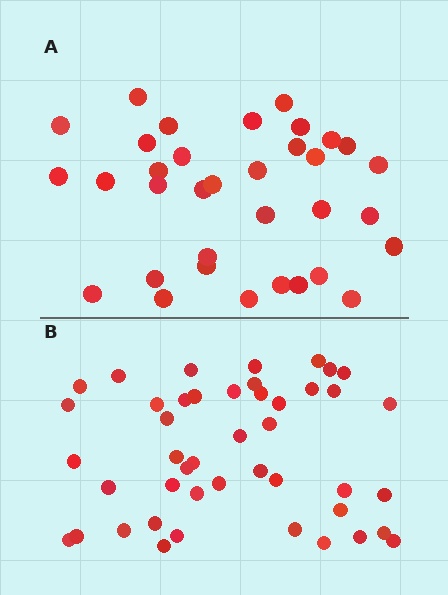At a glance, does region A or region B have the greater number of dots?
Region B (the bottom region) has more dots.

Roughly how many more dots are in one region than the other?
Region B has roughly 12 or so more dots than region A.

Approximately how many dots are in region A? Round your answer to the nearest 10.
About 30 dots. (The exact count is 34, which rounds to 30.)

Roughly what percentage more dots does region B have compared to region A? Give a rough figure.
About 30% more.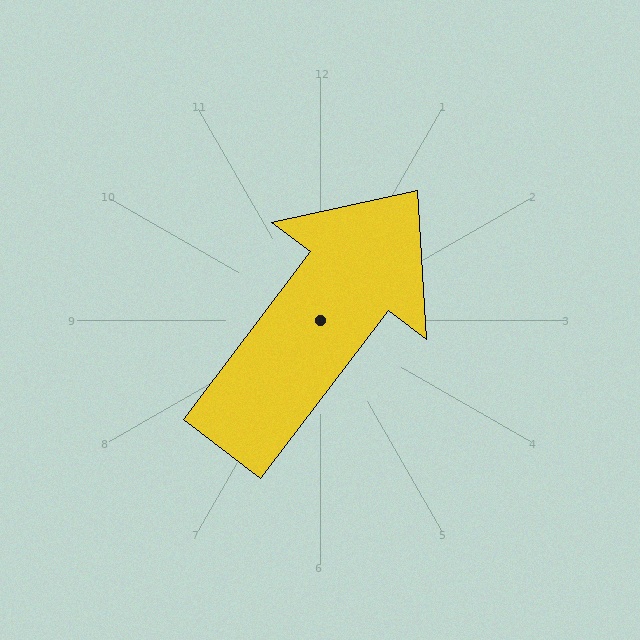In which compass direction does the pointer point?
Northeast.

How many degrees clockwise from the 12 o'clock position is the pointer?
Approximately 37 degrees.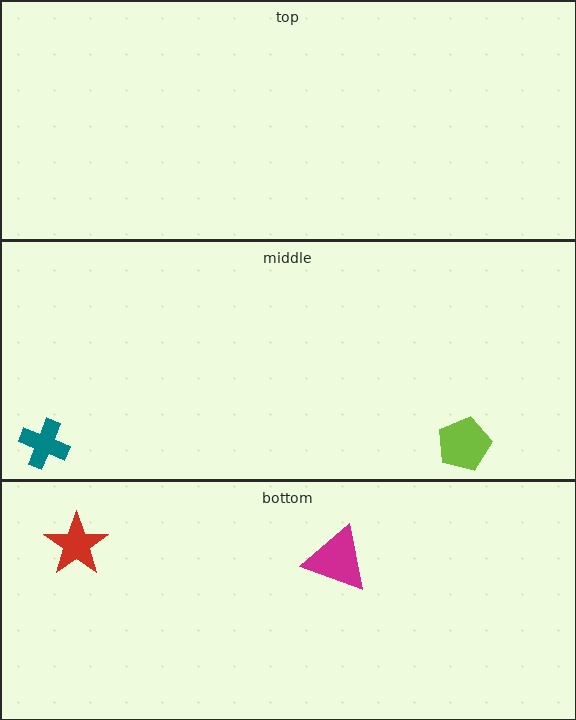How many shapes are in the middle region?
2.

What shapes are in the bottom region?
The magenta triangle, the red star.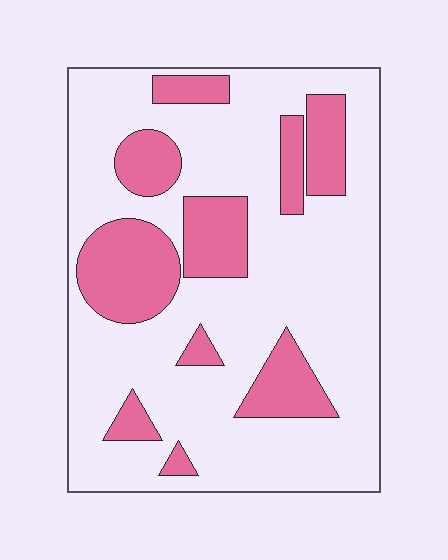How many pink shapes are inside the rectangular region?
10.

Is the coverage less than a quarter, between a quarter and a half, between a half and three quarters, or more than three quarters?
Between a quarter and a half.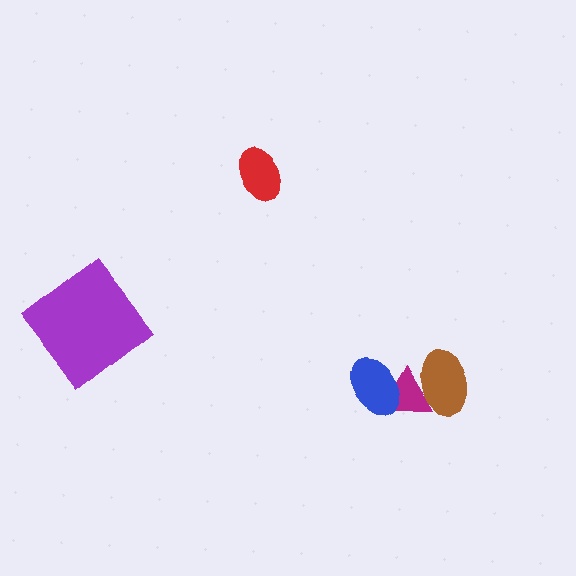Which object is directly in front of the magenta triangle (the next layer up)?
The blue ellipse is directly in front of the magenta triangle.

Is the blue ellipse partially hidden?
No, no other shape covers it.